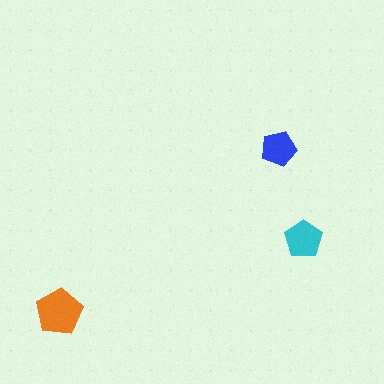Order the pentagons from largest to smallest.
the orange one, the cyan one, the blue one.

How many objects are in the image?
There are 3 objects in the image.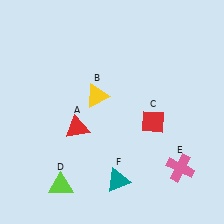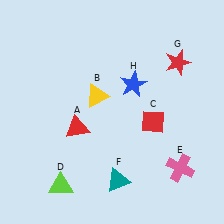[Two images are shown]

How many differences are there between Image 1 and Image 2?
There are 2 differences between the two images.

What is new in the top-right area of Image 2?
A red star (G) was added in the top-right area of Image 2.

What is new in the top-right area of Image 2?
A blue star (H) was added in the top-right area of Image 2.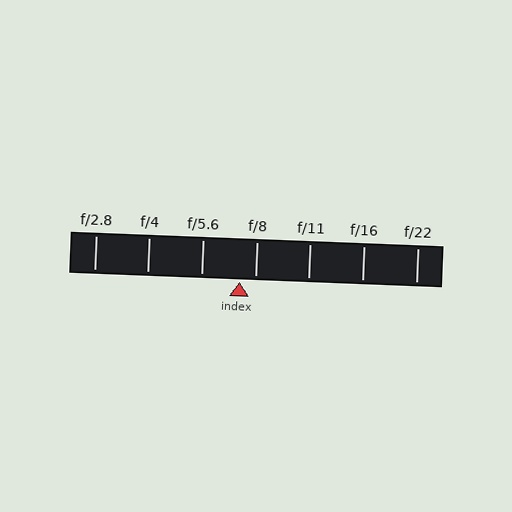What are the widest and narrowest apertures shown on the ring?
The widest aperture shown is f/2.8 and the narrowest is f/22.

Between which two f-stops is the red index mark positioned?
The index mark is between f/5.6 and f/8.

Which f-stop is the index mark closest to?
The index mark is closest to f/8.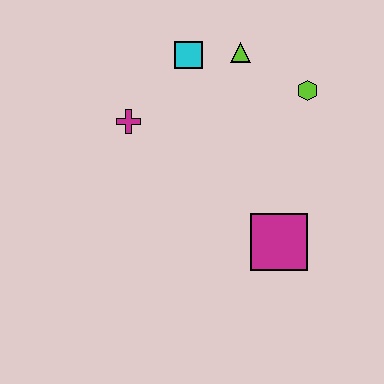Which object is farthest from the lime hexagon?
The magenta cross is farthest from the lime hexagon.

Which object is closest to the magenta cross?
The cyan square is closest to the magenta cross.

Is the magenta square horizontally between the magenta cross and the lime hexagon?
Yes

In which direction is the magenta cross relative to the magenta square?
The magenta cross is to the left of the magenta square.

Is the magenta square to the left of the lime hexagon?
Yes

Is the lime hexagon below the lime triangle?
Yes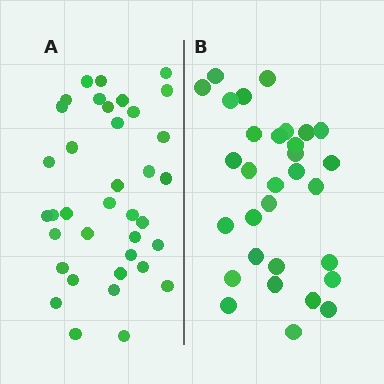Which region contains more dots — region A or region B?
Region A (the left region) has more dots.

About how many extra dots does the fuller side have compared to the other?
Region A has about 6 more dots than region B.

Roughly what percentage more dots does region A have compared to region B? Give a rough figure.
About 20% more.